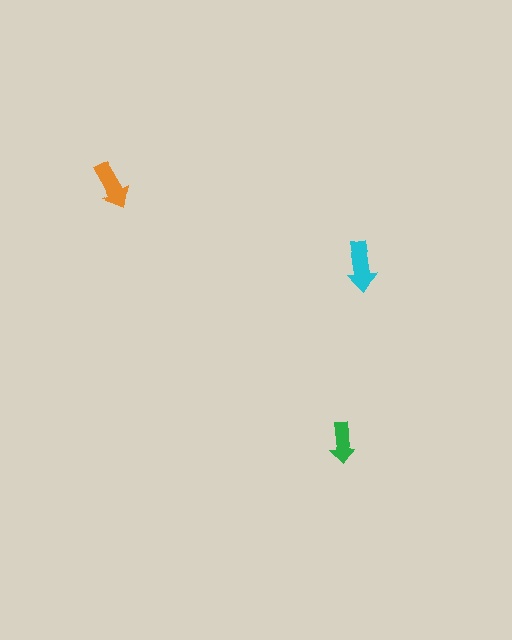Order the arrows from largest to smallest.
the cyan one, the orange one, the green one.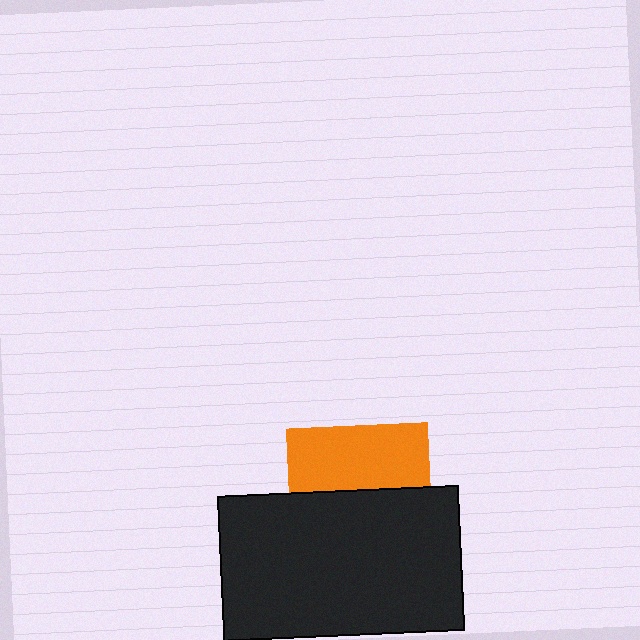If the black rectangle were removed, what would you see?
You would see the complete orange square.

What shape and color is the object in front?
The object in front is a black rectangle.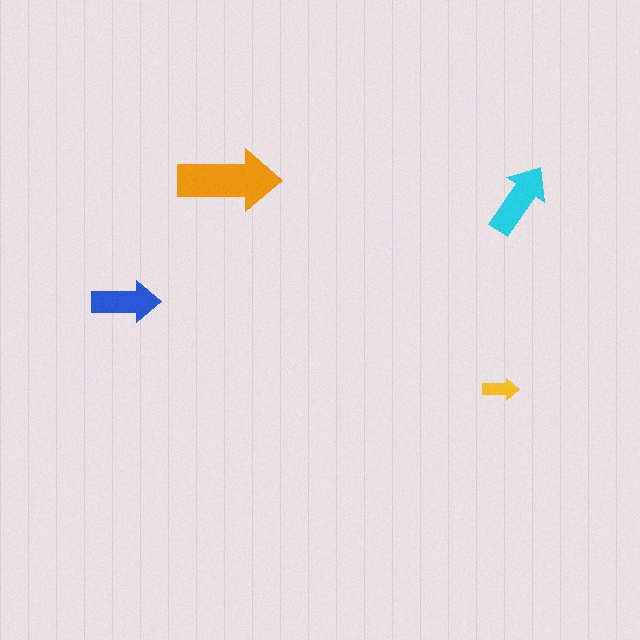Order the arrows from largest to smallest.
the orange one, the cyan one, the blue one, the yellow one.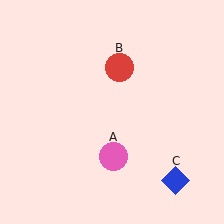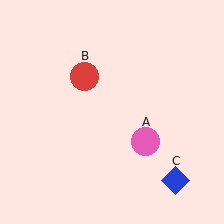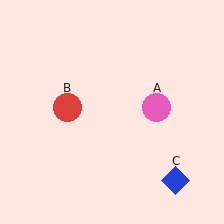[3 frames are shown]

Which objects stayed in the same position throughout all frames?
Blue diamond (object C) remained stationary.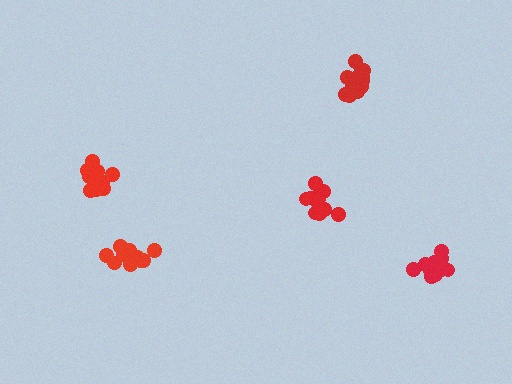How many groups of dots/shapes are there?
There are 5 groups.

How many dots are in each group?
Group 1: 12 dots, Group 2: 14 dots, Group 3: 15 dots, Group 4: 13 dots, Group 5: 11 dots (65 total).